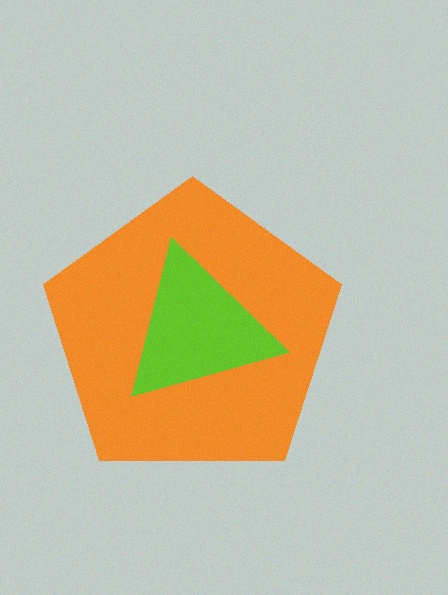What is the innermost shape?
The lime triangle.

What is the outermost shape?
The orange pentagon.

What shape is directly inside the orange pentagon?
The lime triangle.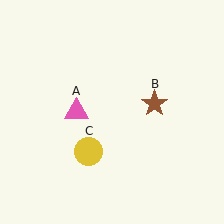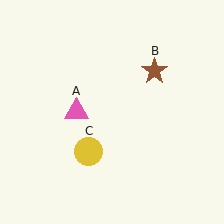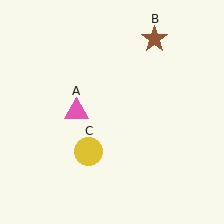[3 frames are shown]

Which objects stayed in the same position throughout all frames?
Pink triangle (object A) and yellow circle (object C) remained stationary.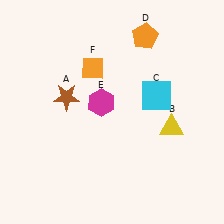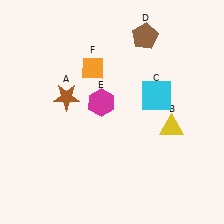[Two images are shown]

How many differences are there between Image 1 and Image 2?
There is 1 difference between the two images.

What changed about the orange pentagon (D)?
In Image 1, D is orange. In Image 2, it changed to brown.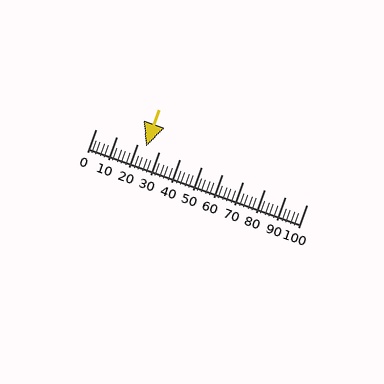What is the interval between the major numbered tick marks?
The major tick marks are spaced 10 units apart.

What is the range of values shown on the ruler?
The ruler shows values from 0 to 100.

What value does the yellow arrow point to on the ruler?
The yellow arrow points to approximately 24.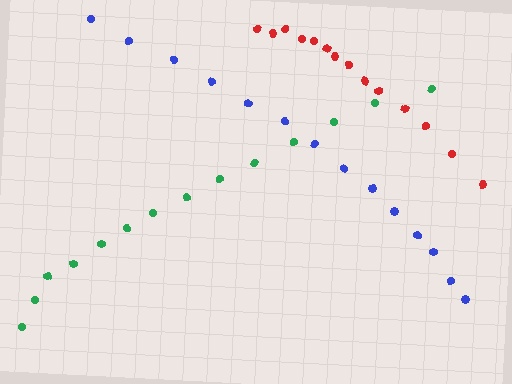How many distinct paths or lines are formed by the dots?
There are 3 distinct paths.